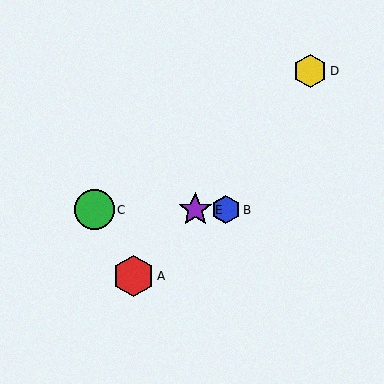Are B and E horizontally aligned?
Yes, both are at y≈210.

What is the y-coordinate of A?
Object A is at y≈276.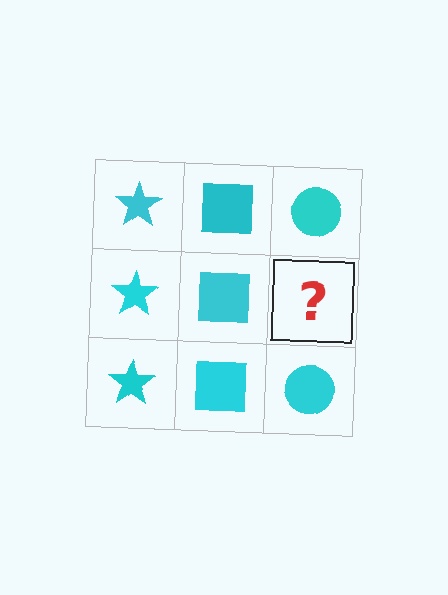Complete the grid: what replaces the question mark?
The question mark should be replaced with a cyan circle.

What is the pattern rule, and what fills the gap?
The rule is that each column has a consistent shape. The gap should be filled with a cyan circle.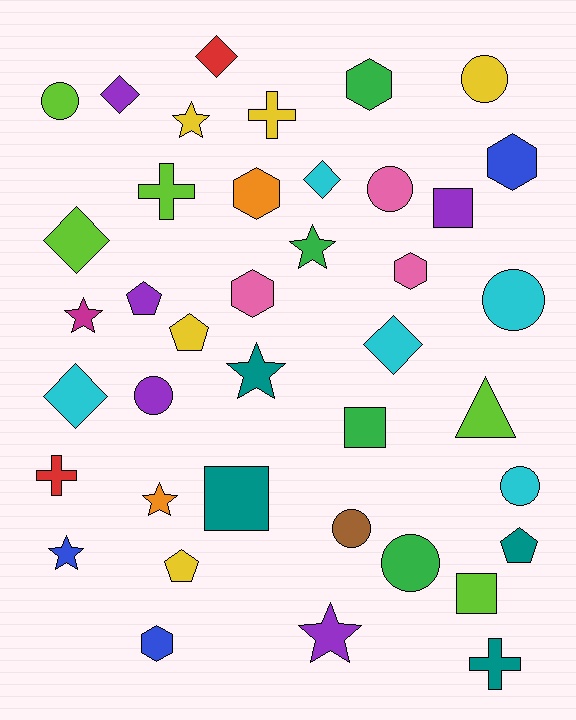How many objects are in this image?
There are 40 objects.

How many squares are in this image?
There are 4 squares.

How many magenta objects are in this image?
There is 1 magenta object.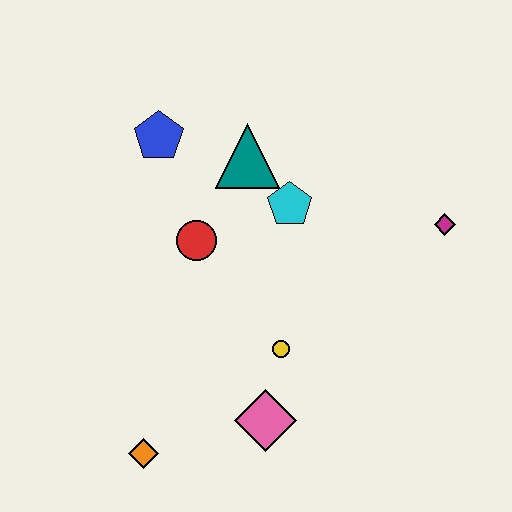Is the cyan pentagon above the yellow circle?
Yes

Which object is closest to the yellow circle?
The pink diamond is closest to the yellow circle.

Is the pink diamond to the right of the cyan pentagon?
No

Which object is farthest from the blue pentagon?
The orange diamond is farthest from the blue pentagon.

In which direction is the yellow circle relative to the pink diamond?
The yellow circle is above the pink diamond.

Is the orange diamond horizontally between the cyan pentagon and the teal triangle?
No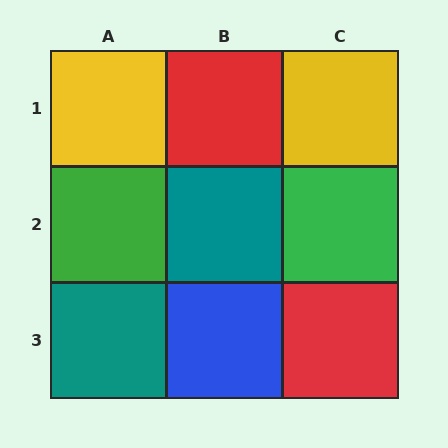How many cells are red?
2 cells are red.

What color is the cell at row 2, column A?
Green.